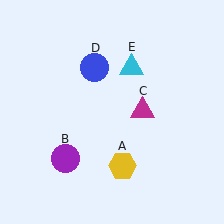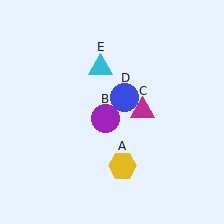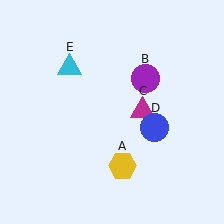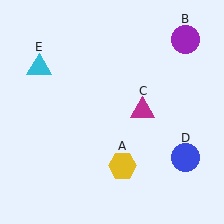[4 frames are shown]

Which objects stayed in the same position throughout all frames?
Yellow hexagon (object A) and magenta triangle (object C) remained stationary.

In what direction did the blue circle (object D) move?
The blue circle (object D) moved down and to the right.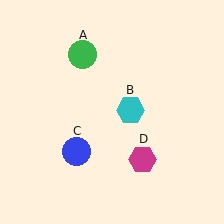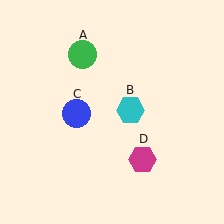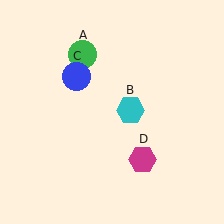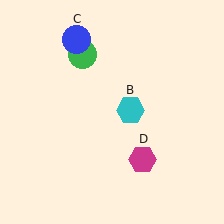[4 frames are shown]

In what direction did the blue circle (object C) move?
The blue circle (object C) moved up.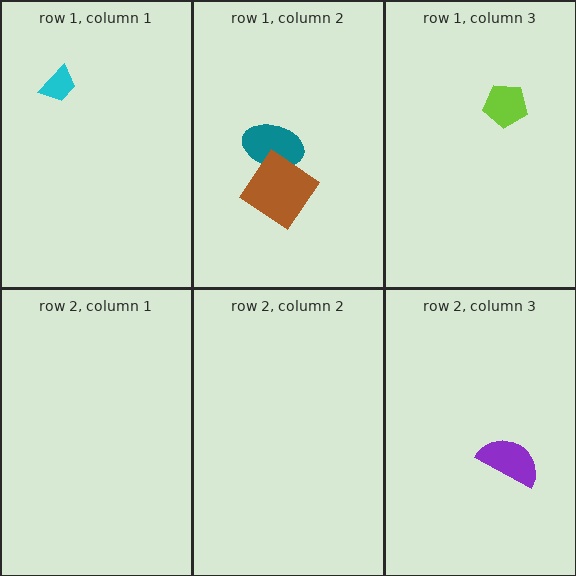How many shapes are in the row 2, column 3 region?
1.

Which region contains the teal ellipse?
The row 1, column 2 region.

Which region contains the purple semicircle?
The row 2, column 3 region.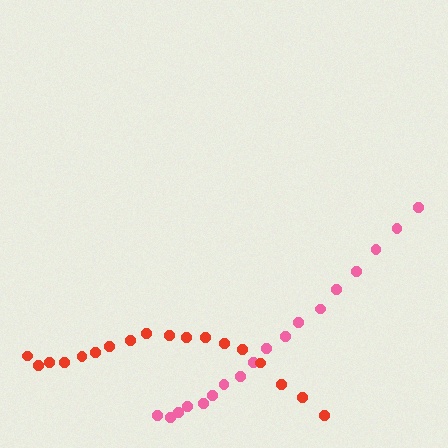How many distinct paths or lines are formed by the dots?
There are 2 distinct paths.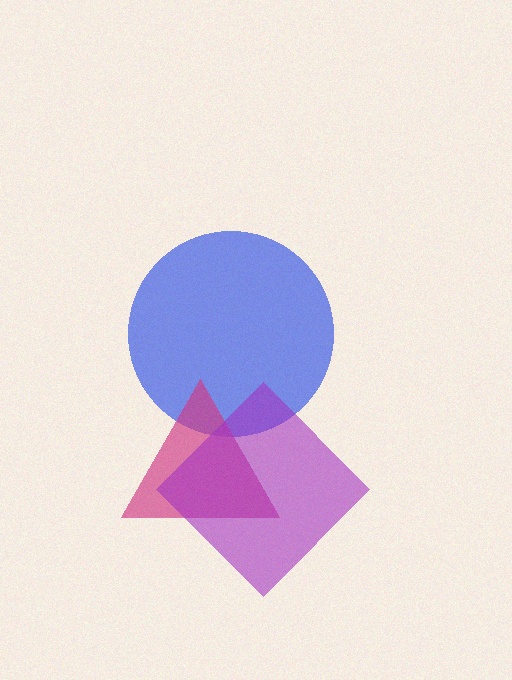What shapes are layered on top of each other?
The layered shapes are: a blue circle, a magenta triangle, a purple diamond.